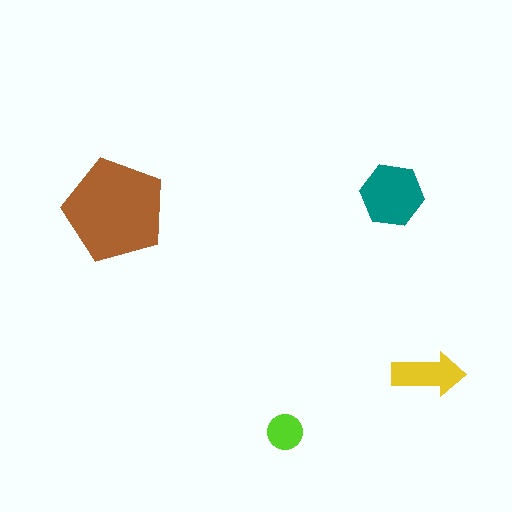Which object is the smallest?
The lime circle.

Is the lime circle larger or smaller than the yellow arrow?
Smaller.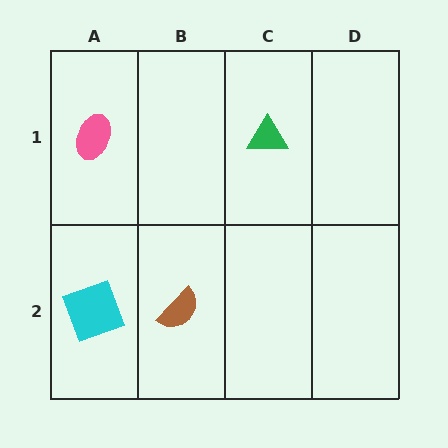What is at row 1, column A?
A pink ellipse.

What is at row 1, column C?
A green triangle.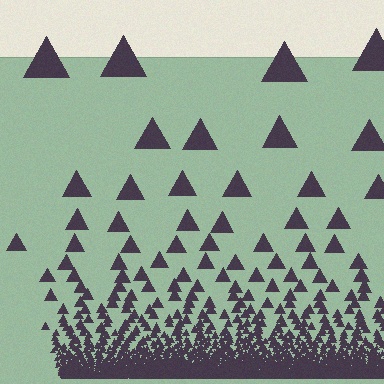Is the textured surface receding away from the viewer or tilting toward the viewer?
The surface appears to tilt toward the viewer. Texture elements get larger and sparser toward the top.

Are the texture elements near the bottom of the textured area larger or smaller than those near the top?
Smaller. The gradient is inverted — elements near the bottom are smaller and denser.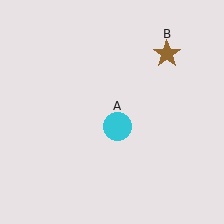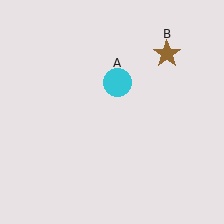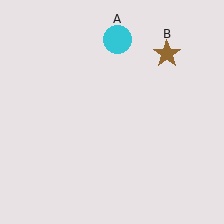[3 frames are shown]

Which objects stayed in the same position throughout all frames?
Brown star (object B) remained stationary.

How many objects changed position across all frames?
1 object changed position: cyan circle (object A).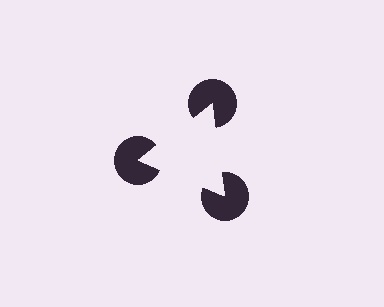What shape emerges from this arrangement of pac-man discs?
An illusory triangle — its edges are inferred from the aligned wedge cuts in the pac-man discs, not physically drawn.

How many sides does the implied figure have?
3 sides.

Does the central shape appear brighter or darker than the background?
It typically appears slightly brighter than the background, even though no actual brightness change is drawn.